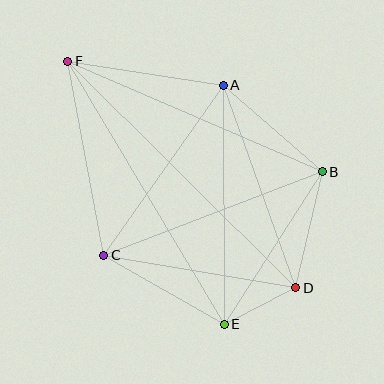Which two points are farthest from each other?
Points D and F are farthest from each other.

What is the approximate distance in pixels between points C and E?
The distance between C and E is approximately 139 pixels.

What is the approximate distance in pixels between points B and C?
The distance between B and C is approximately 234 pixels.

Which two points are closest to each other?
Points D and E are closest to each other.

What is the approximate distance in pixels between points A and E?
The distance between A and E is approximately 239 pixels.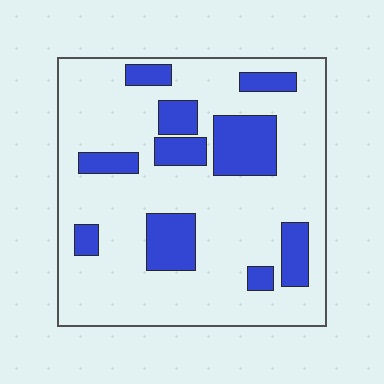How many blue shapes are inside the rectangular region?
10.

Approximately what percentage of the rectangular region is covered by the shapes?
Approximately 25%.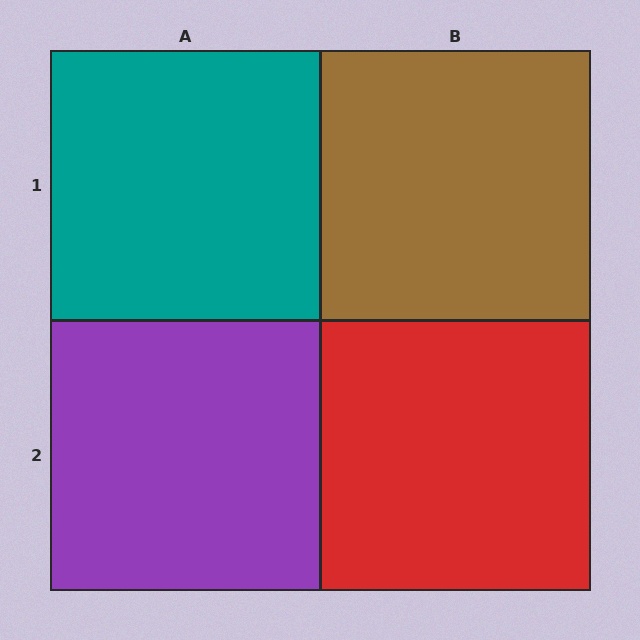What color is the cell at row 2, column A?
Purple.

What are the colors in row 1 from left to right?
Teal, brown.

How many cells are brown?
1 cell is brown.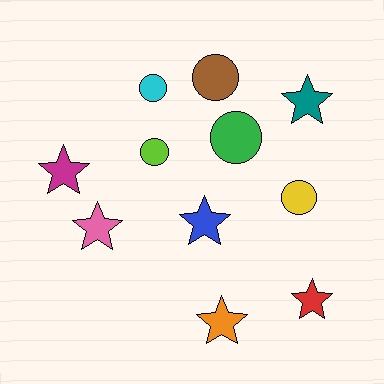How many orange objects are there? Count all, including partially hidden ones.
There is 1 orange object.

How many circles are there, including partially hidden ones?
There are 5 circles.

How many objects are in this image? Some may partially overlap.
There are 11 objects.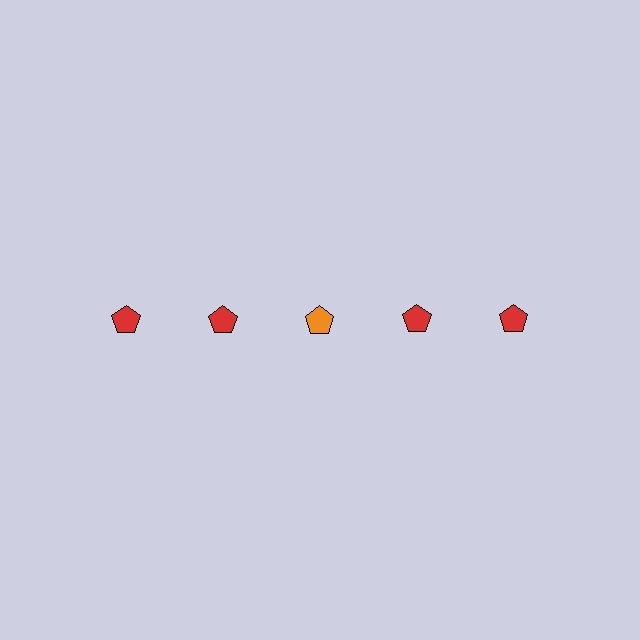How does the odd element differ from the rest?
It has a different color: orange instead of red.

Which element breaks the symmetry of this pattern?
The orange pentagon in the top row, center column breaks the symmetry. All other shapes are red pentagons.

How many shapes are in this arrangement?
There are 5 shapes arranged in a grid pattern.